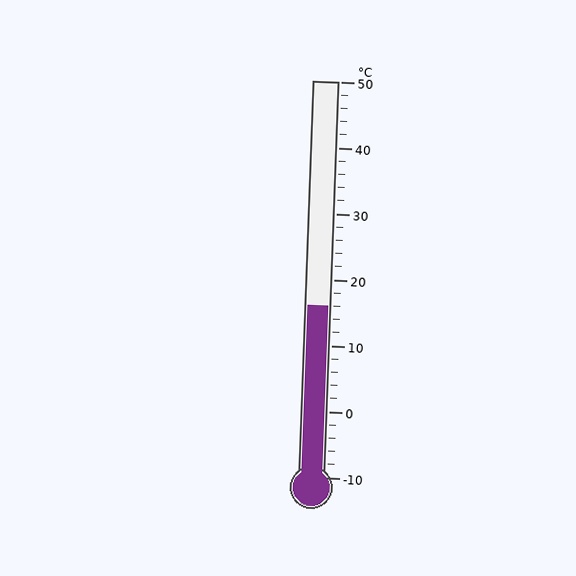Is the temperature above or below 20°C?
The temperature is below 20°C.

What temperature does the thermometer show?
The thermometer shows approximately 16°C.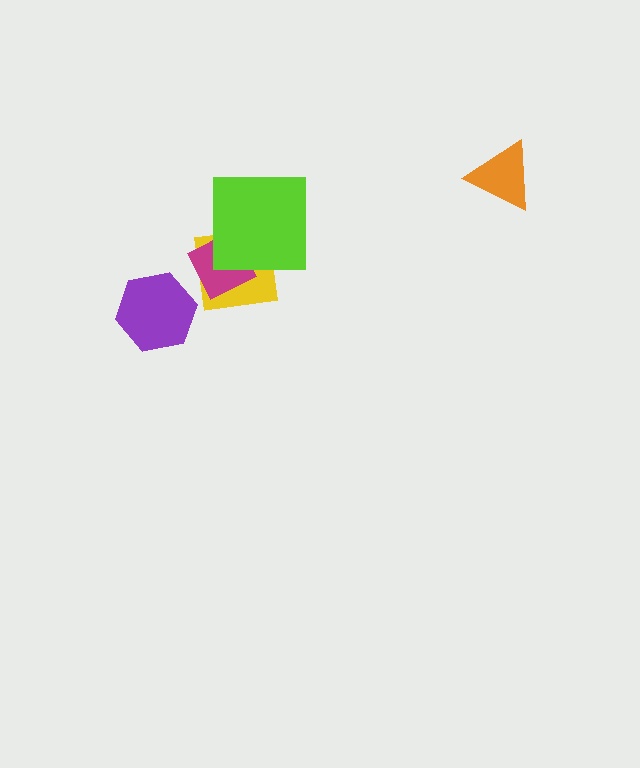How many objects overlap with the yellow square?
2 objects overlap with the yellow square.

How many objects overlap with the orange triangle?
0 objects overlap with the orange triangle.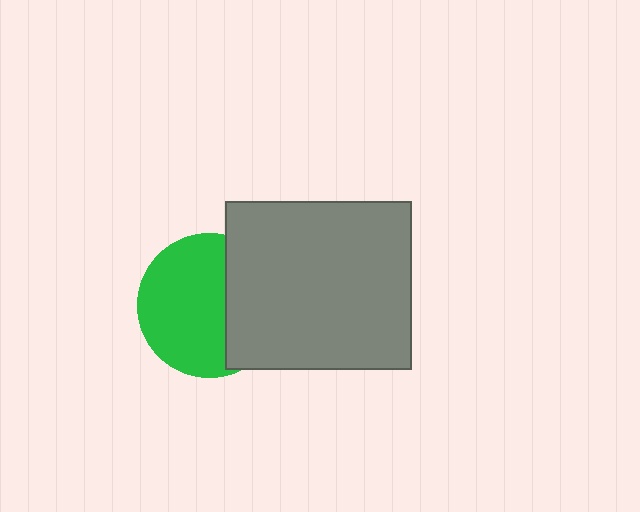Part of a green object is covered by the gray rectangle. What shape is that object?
It is a circle.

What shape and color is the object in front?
The object in front is a gray rectangle.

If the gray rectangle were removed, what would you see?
You would see the complete green circle.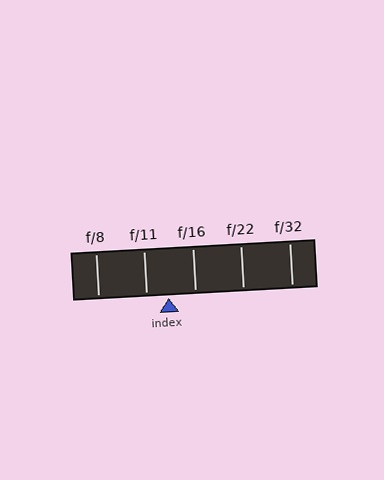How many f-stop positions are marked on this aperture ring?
There are 5 f-stop positions marked.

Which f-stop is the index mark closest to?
The index mark is closest to f/11.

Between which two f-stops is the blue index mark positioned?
The index mark is between f/11 and f/16.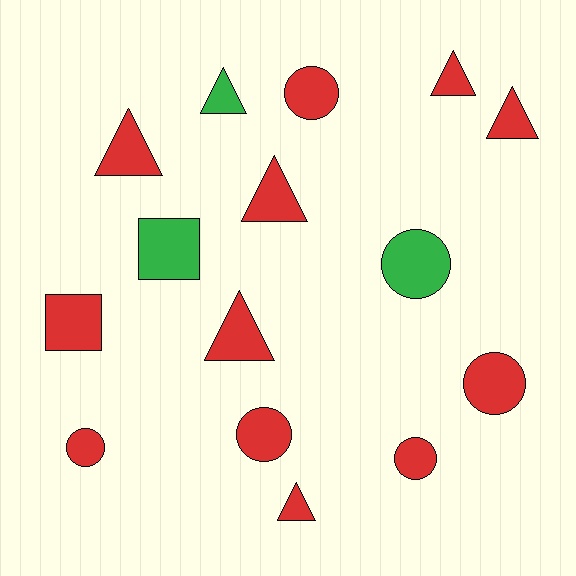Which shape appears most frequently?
Triangle, with 7 objects.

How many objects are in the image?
There are 15 objects.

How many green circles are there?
There is 1 green circle.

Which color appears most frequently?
Red, with 12 objects.